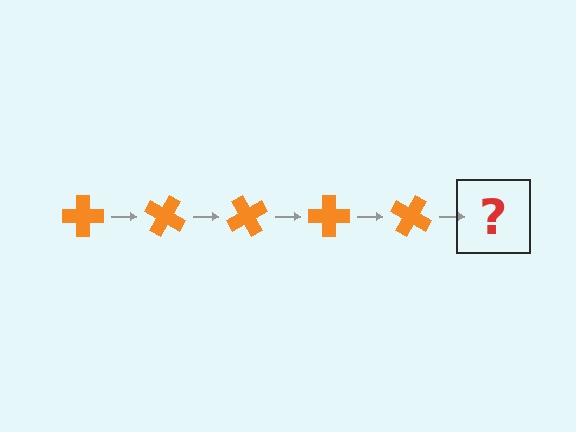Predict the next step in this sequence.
The next step is an orange cross rotated 150 degrees.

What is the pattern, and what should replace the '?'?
The pattern is that the cross rotates 30 degrees each step. The '?' should be an orange cross rotated 150 degrees.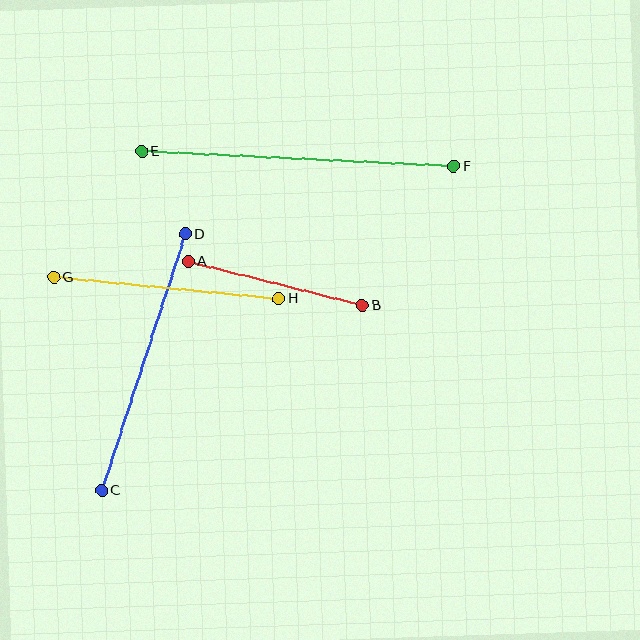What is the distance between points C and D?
The distance is approximately 269 pixels.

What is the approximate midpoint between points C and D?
The midpoint is at approximately (144, 362) pixels.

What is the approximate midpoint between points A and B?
The midpoint is at approximately (275, 284) pixels.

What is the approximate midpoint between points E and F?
The midpoint is at approximately (298, 159) pixels.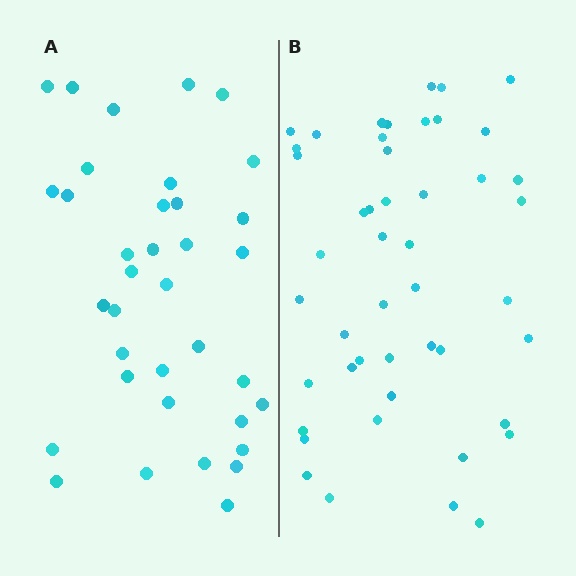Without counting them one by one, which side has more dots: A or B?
Region B (the right region) has more dots.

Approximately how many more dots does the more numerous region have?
Region B has roughly 12 or so more dots than region A.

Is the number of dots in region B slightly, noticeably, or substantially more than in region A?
Region B has noticeably more, but not dramatically so. The ratio is roughly 1.3 to 1.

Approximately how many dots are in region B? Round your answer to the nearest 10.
About 50 dots. (The exact count is 47, which rounds to 50.)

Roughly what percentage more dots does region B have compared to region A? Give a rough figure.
About 30% more.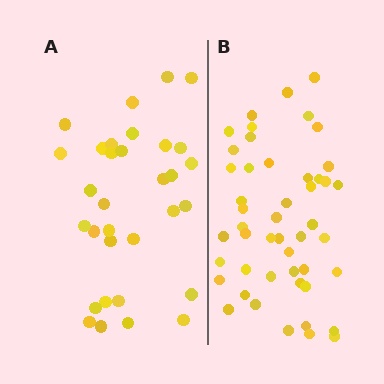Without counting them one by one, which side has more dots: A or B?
Region B (the right region) has more dots.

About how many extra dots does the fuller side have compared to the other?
Region B has approximately 15 more dots than region A.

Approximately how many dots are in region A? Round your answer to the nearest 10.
About 30 dots. (The exact count is 32, which rounds to 30.)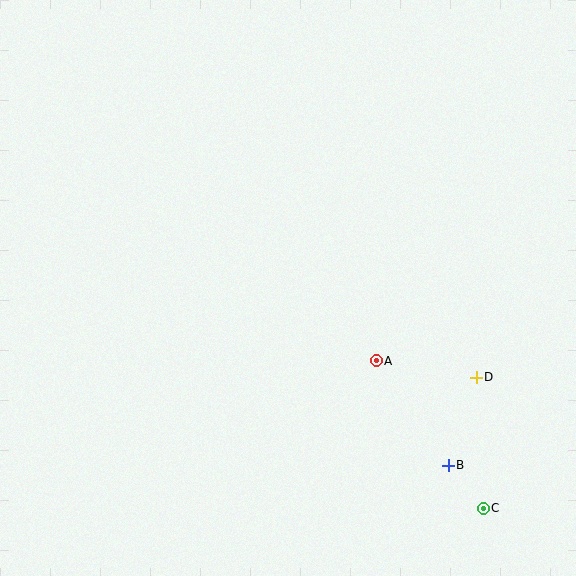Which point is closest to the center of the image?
Point A at (376, 361) is closest to the center.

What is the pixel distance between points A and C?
The distance between A and C is 182 pixels.